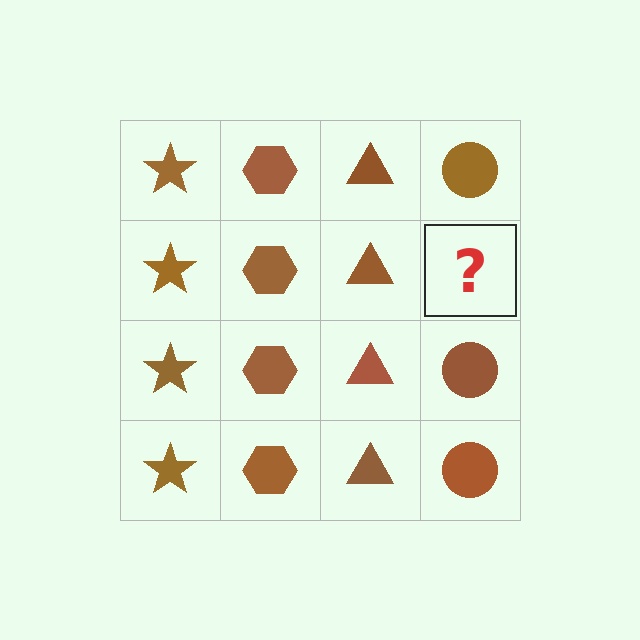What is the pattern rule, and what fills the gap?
The rule is that each column has a consistent shape. The gap should be filled with a brown circle.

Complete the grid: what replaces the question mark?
The question mark should be replaced with a brown circle.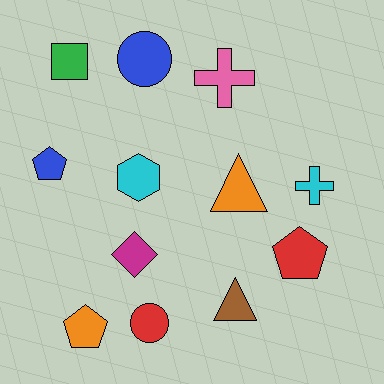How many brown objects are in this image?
There is 1 brown object.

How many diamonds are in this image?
There is 1 diamond.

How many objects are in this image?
There are 12 objects.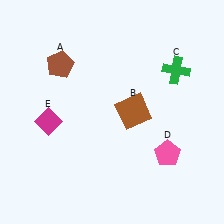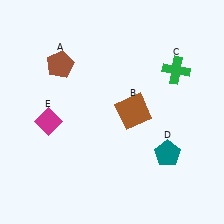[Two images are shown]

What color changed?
The pentagon (D) changed from pink in Image 1 to teal in Image 2.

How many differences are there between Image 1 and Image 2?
There is 1 difference between the two images.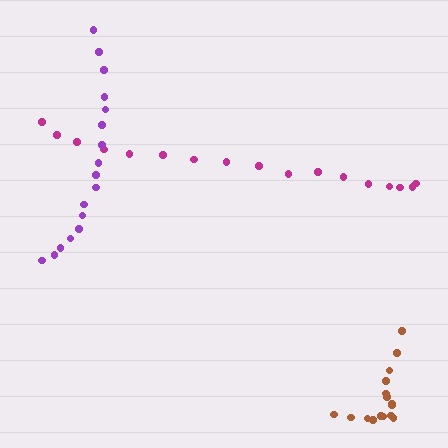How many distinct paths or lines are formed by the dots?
There are 3 distinct paths.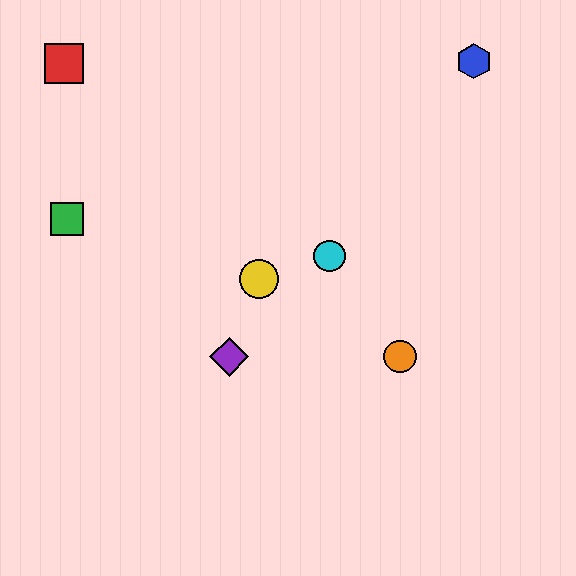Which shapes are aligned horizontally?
The purple diamond, the orange circle are aligned horizontally.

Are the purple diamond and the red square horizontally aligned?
No, the purple diamond is at y≈357 and the red square is at y≈64.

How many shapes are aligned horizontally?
2 shapes (the purple diamond, the orange circle) are aligned horizontally.